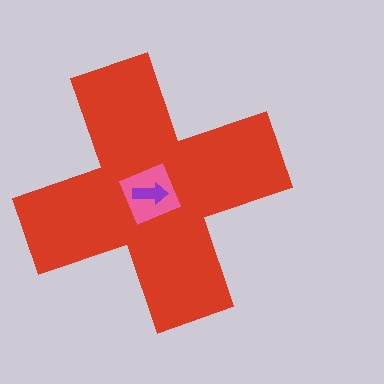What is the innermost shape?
The purple arrow.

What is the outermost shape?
The red cross.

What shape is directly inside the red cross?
The pink diamond.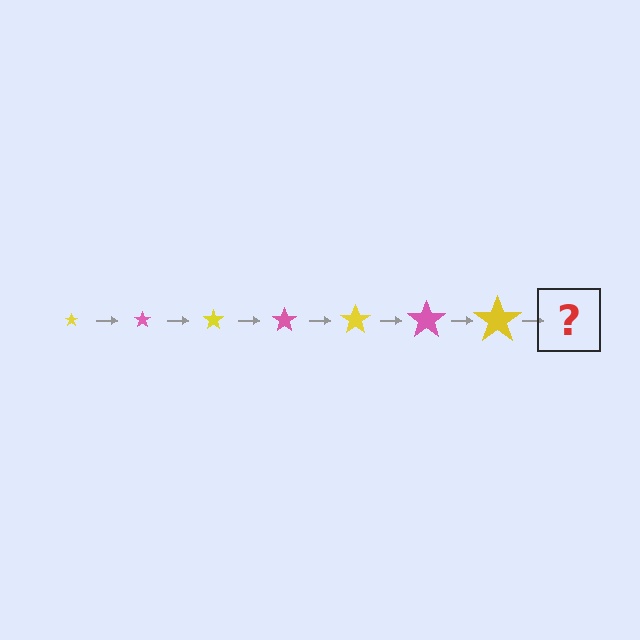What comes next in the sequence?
The next element should be a pink star, larger than the previous one.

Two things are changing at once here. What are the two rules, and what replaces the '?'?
The two rules are that the star grows larger each step and the color cycles through yellow and pink. The '?' should be a pink star, larger than the previous one.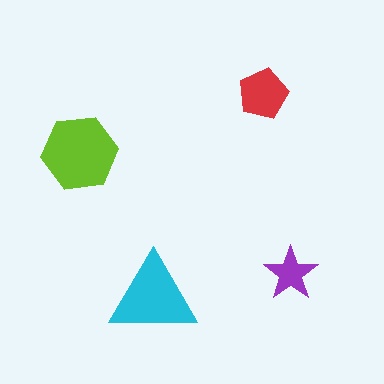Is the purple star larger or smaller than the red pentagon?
Smaller.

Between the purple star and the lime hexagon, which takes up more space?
The lime hexagon.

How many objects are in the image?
There are 4 objects in the image.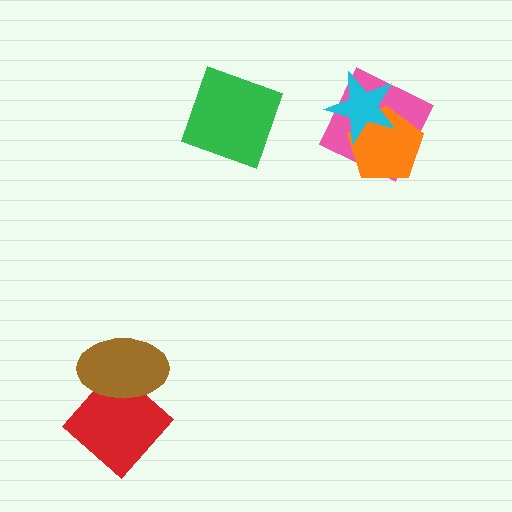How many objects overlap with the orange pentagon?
2 objects overlap with the orange pentagon.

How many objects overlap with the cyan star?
2 objects overlap with the cyan star.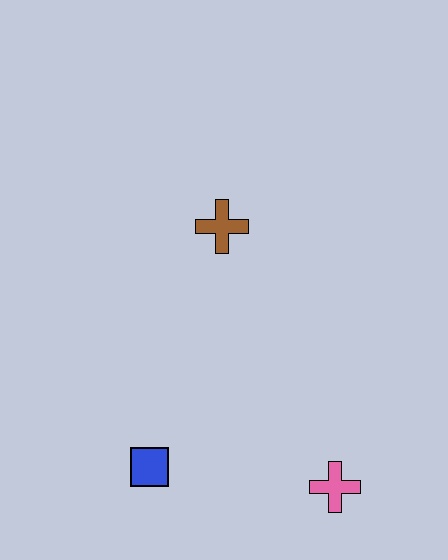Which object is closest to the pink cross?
The blue square is closest to the pink cross.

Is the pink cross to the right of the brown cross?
Yes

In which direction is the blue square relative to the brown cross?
The blue square is below the brown cross.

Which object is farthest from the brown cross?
The pink cross is farthest from the brown cross.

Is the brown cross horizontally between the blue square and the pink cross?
Yes